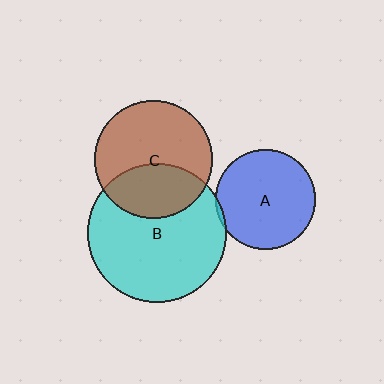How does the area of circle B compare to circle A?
Approximately 1.9 times.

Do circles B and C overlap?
Yes.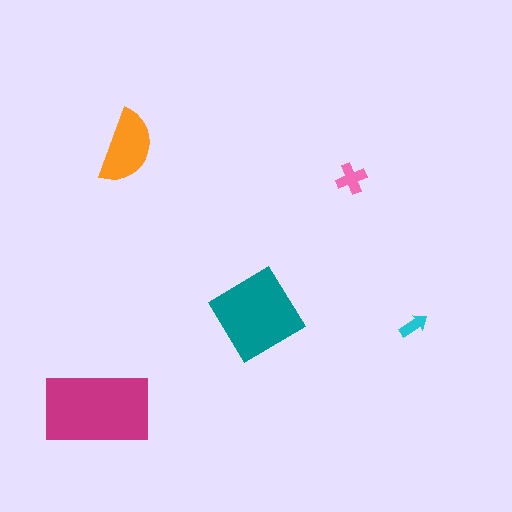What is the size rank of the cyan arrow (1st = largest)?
5th.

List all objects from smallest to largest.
The cyan arrow, the pink cross, the orange semicircle, the teal diamond, the magenta rectangle.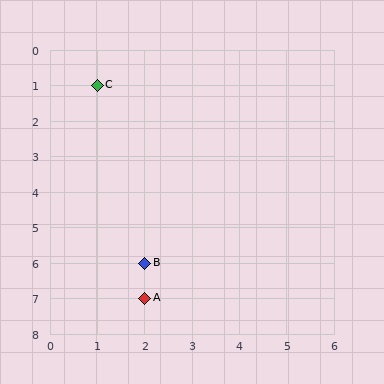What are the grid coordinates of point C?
Point C is at grid coordinates (1, 1).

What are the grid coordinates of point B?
Point B is at grid coordinates (2, 6).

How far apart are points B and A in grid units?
Points B and A are 1 row apart.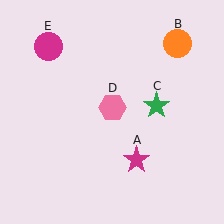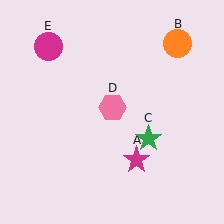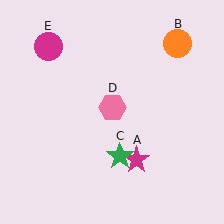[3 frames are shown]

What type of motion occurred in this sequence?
The green star (object C) rotated clockwise around the center of the scene.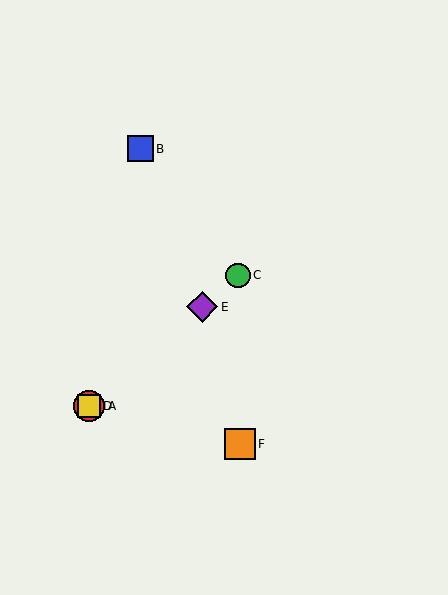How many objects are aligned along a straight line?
4 objects (A, C, D, E) are aligned along a straight line.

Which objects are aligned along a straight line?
Objects A, C, D, E are aligned along a straight line.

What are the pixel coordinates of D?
Object D is at (89, 406).